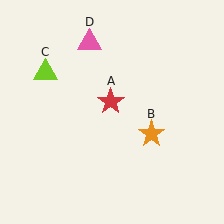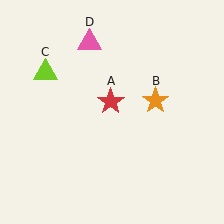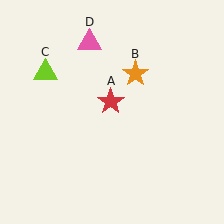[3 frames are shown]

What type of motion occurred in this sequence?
The orange star (object B) rotated counterclockwise around the center of the scene.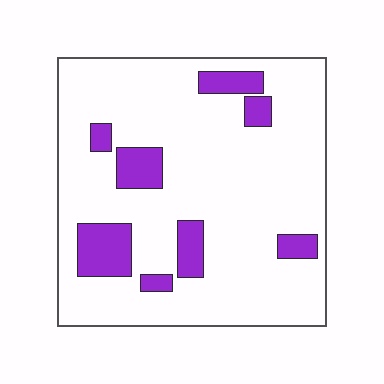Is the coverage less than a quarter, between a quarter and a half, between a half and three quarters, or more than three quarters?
Less than a quarter.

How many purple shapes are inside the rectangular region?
8.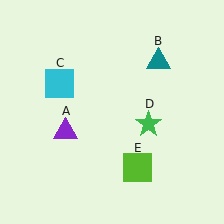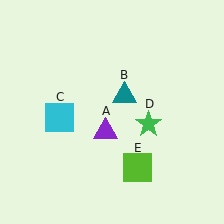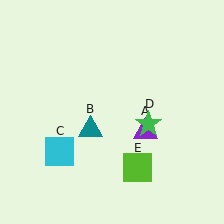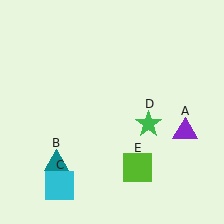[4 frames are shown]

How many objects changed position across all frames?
3 objects changed position: purple triangle (object A), teal triangle (object B), cyan square (object C).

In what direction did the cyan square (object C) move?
The cyan square (object C) moved down.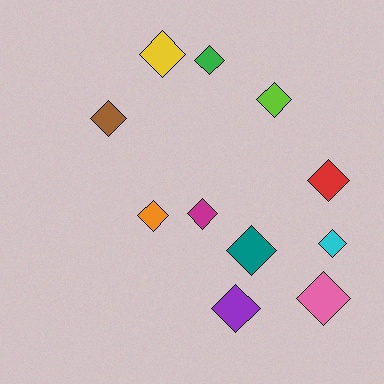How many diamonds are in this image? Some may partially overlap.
There are 11 diamonds.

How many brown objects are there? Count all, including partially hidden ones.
There is 1 brown object.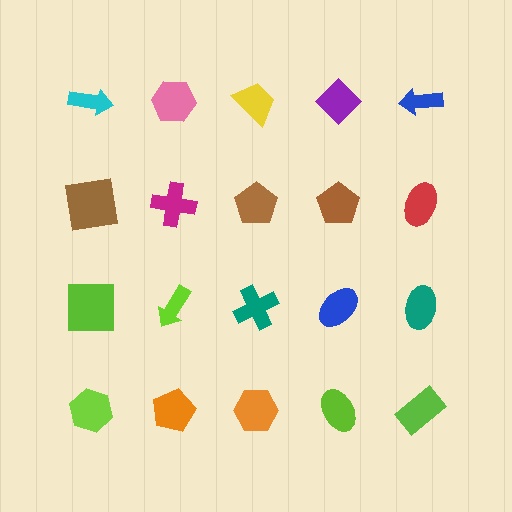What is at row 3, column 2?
A lime arrow.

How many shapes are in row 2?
5 shapes.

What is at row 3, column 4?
A blue ellipse.